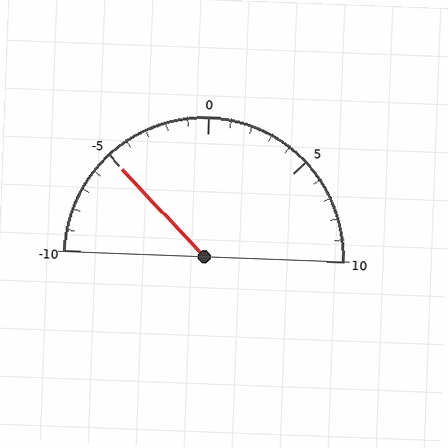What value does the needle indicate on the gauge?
The needle indicates approximately -5.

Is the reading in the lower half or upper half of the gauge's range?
The reading is in the lower half of the range (-10 to 10).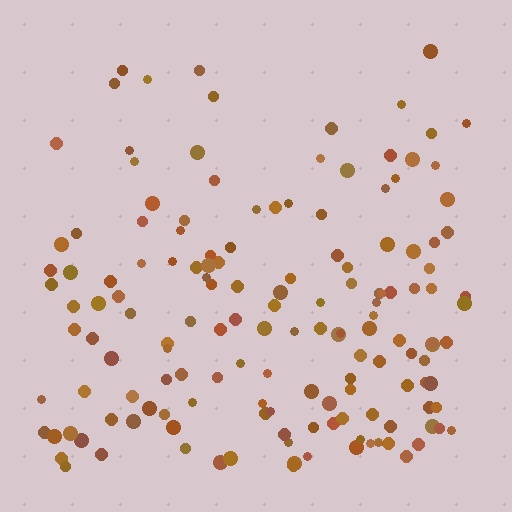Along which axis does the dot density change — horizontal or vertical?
Vertical.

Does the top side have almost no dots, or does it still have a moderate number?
Still a moderate number, just noticeably fewer than the bottom.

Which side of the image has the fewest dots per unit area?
The top.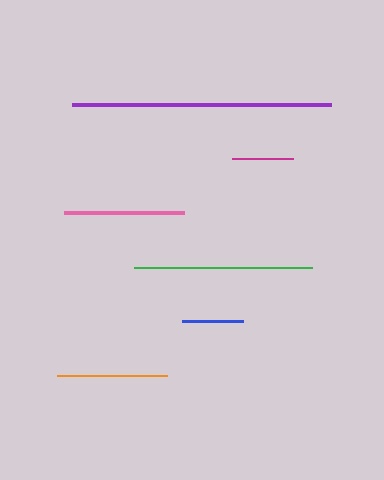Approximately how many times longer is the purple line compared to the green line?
The purple line is approximately 1.5 times the length of the green line.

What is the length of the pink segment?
The pink segment is approximately 120 pixels long.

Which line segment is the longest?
The purple line is the longest at approximately 260 pixels.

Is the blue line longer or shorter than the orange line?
The orange line is longer than the blue line.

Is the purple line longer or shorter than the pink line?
The purple line is longer than the pink line.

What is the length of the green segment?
The green segment is approximately 179 pixels long.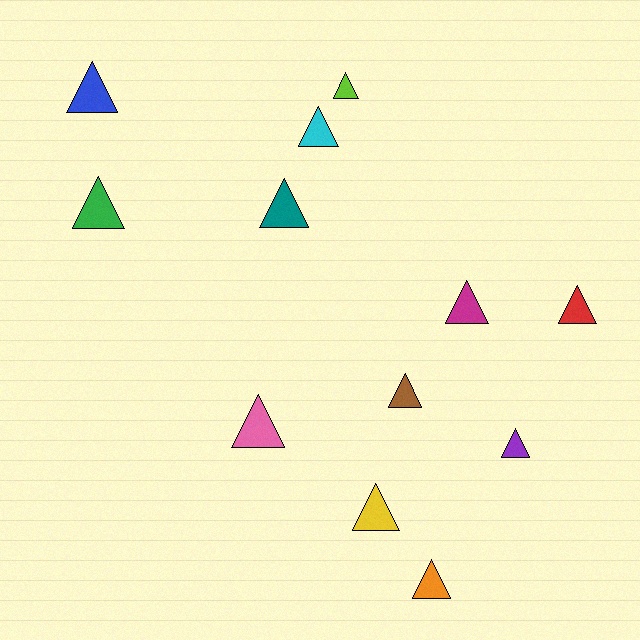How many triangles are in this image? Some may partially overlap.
There are 12 triangles.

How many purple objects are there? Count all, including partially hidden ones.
There is 1 purple object.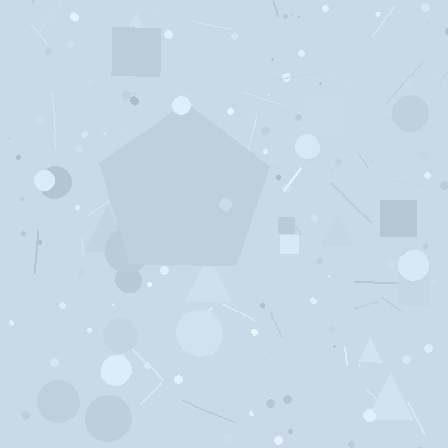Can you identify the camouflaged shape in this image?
The camouflaged shape is a pentagon.